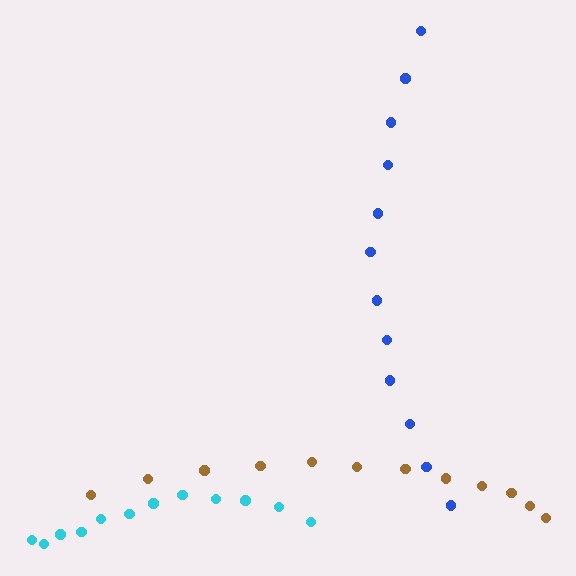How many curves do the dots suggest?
There are 3 distinct paths.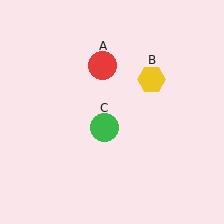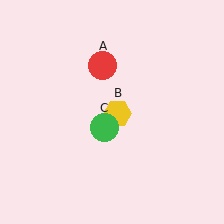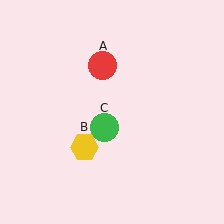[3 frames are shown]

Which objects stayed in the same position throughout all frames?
Red circle (object A) and green circle (object C) remained stationary.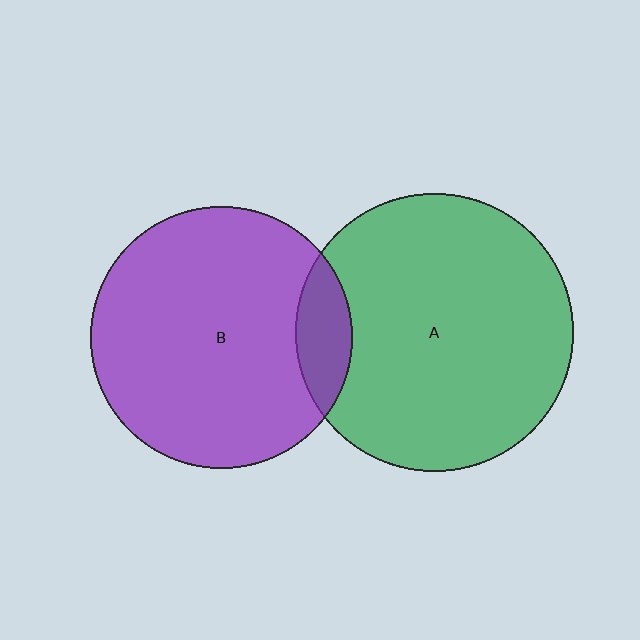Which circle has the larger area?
Circle A (green).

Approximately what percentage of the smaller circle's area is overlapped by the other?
Approximately 10%.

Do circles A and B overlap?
Yes.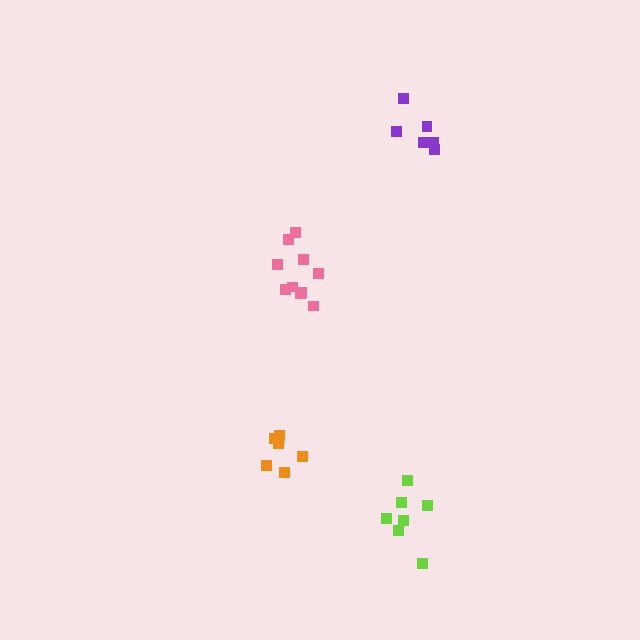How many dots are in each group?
Group 1: 7 dots, Group 2: 6 dots, Group 3: 10 dots, Group 4: 6 dots (29 total).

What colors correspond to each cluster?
The clusters are colored: lime, purple, pink, orange.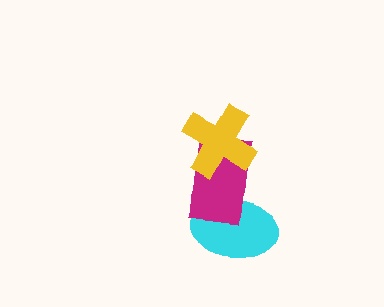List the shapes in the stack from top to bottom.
From top to bottom: the yellow cross, the magenta rectangle, the cyan ellipse.